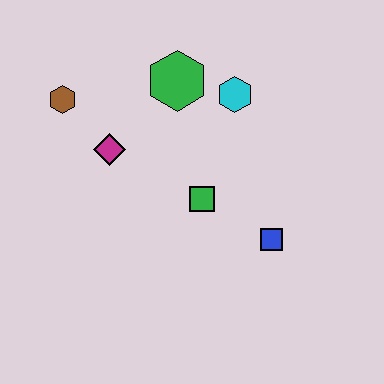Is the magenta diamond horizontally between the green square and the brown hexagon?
Yes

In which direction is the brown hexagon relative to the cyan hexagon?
The brown hexagon is to the left of the cyan hexagon.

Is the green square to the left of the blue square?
Yes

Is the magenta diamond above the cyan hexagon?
No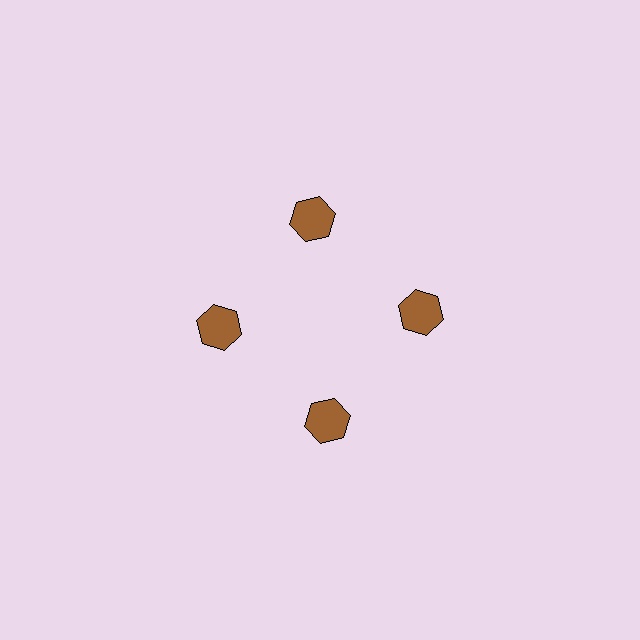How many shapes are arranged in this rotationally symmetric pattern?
There are 4 shapes, arranged in 4 groups of 1.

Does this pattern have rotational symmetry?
Yes, this pattern has 4-fold rotational symmetry. It looks the same after rotating 90 degrees around the center.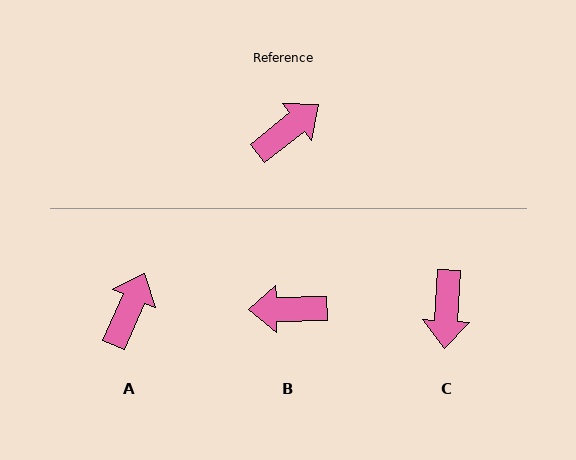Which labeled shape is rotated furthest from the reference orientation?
B, about 143 degrees away.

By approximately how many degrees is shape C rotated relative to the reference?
Approximately 132 degrees clockwise.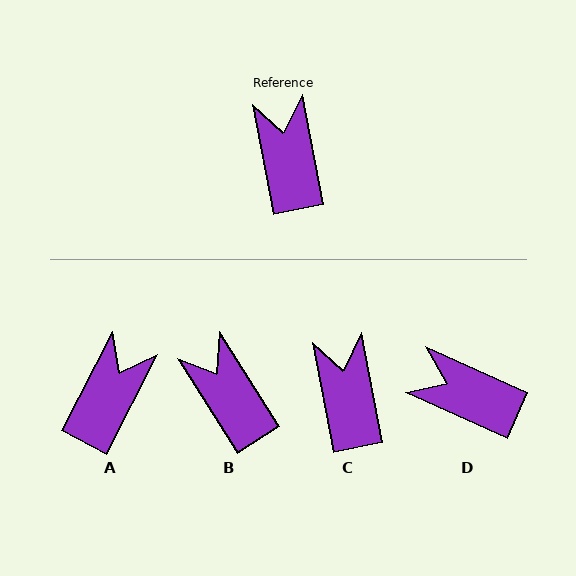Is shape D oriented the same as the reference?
No, it is off by about 55 degrees.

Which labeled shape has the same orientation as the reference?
C.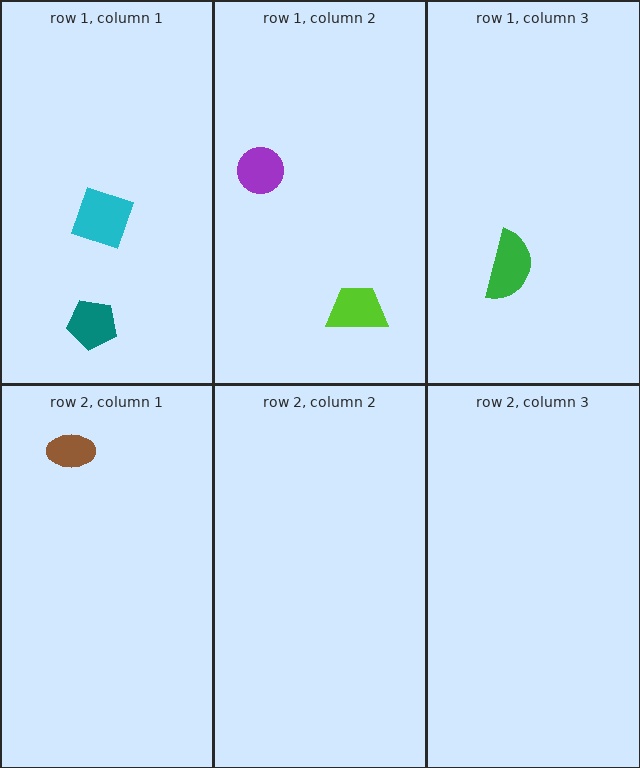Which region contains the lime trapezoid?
The row 1, column 2 region.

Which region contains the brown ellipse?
The row 2, column 1 region.